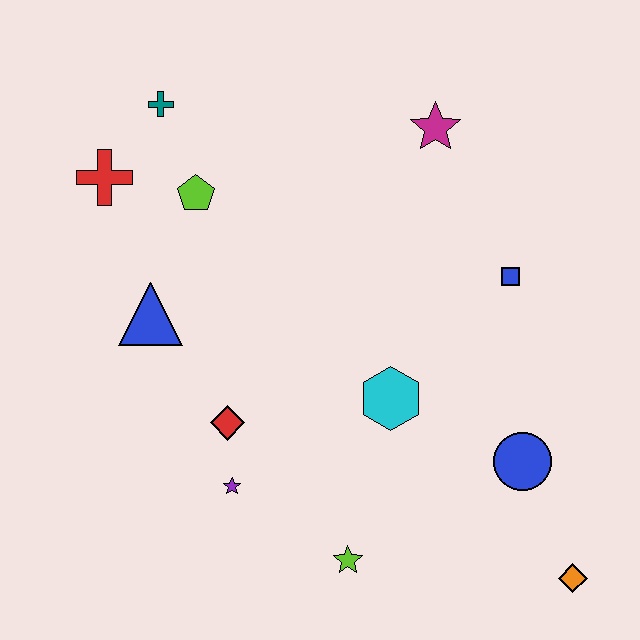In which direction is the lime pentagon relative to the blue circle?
The lime pentagon is to the left of the blue circle.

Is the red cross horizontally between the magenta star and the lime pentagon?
No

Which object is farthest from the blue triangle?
The orange diamond is farthest from the blue triangle.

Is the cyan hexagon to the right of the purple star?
Yes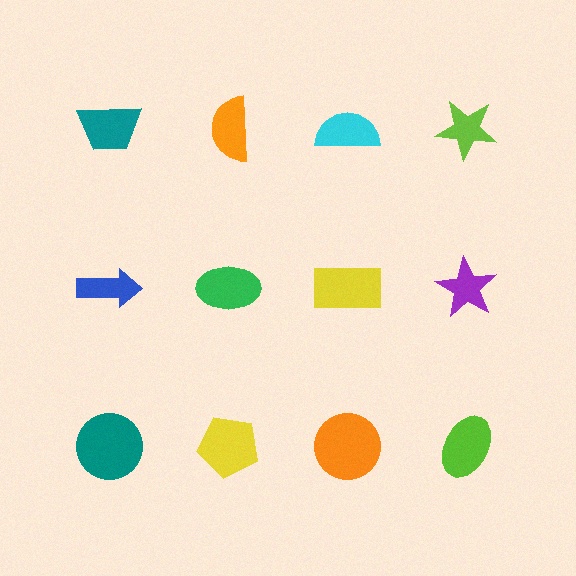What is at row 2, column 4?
A purple star.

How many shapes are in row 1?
4 shapes.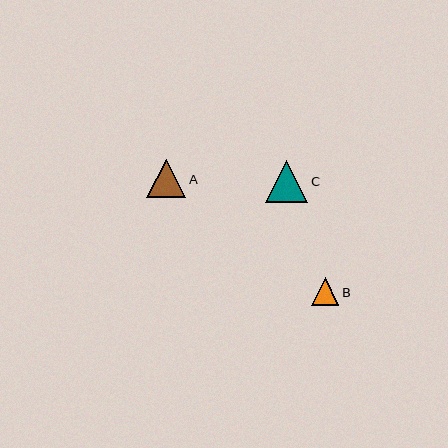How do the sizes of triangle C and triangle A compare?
Triangle C and triangle A are approximately the same size.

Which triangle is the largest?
Triangle C is the largest with a size of approximately 42 pixels.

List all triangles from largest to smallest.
From largest to smallest: C, A, B.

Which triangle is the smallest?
Triangle B is the smallest with a size of approximately 28 pixels.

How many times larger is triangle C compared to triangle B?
Triangle C is approximately 1.5 times the size of triangle B.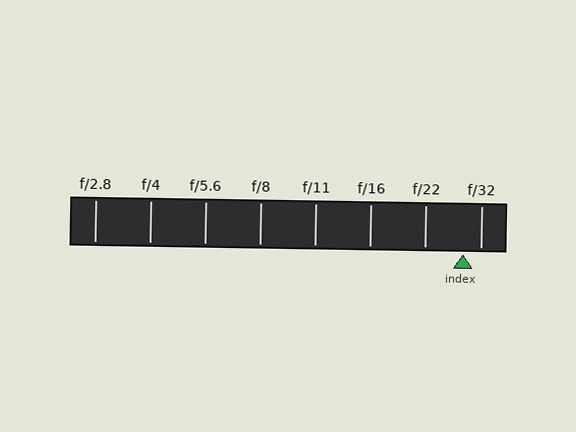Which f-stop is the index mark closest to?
The index mark is closest to f/32.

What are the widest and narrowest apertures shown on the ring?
The widest aperture shown is f/2.8 and the narrowest is f/32.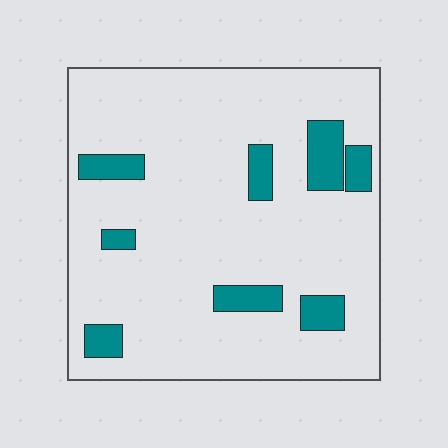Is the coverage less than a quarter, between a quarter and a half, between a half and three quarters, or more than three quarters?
Less than a quarter.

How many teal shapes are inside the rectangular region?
8.